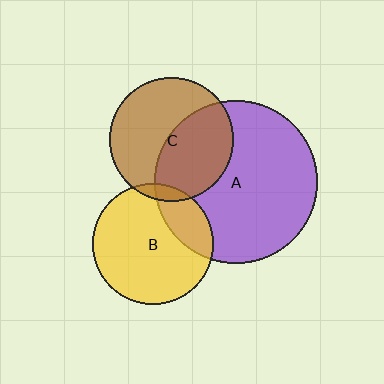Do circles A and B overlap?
Yes.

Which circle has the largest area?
Circle A (purple).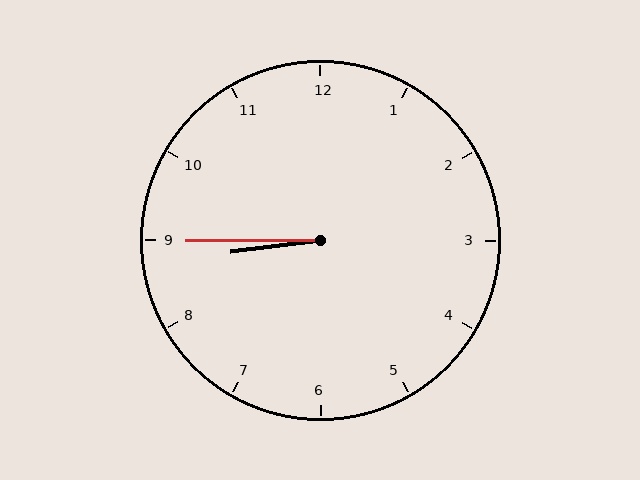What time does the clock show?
8:45.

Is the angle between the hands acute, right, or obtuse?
It is acute.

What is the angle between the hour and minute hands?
Approximately 8 degrees.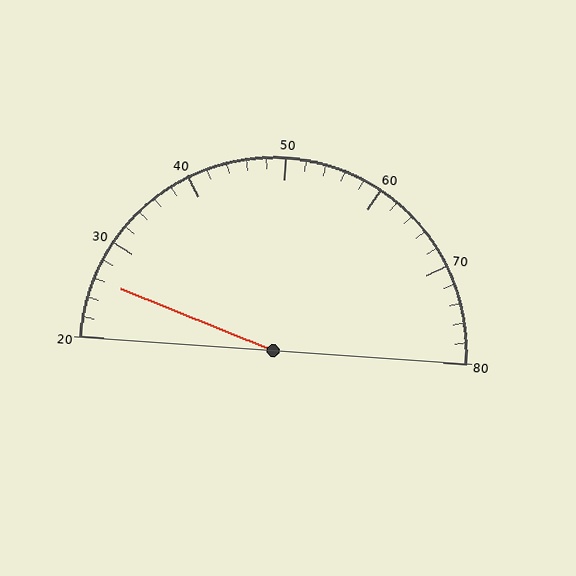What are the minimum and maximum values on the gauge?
The gauge ranges from 20 to 80.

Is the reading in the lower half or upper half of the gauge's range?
The reading is in the lower half of the range (20 to 80).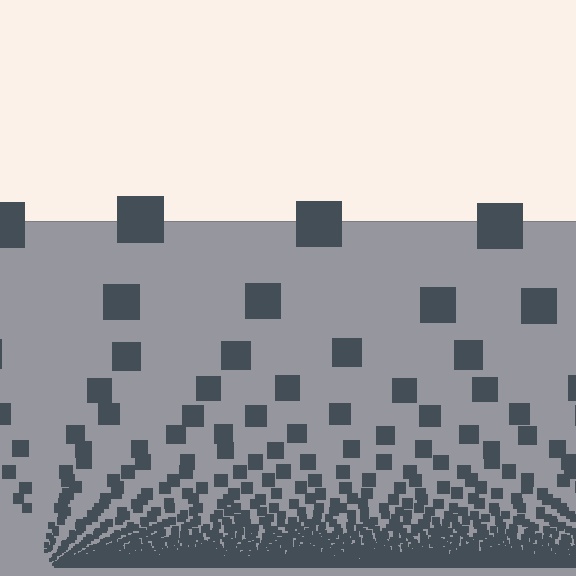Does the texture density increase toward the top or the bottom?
Density increases toward the bottom.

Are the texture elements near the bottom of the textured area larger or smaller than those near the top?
Smaller. The gradient is inverted — elements near the bottom are smaller and denser.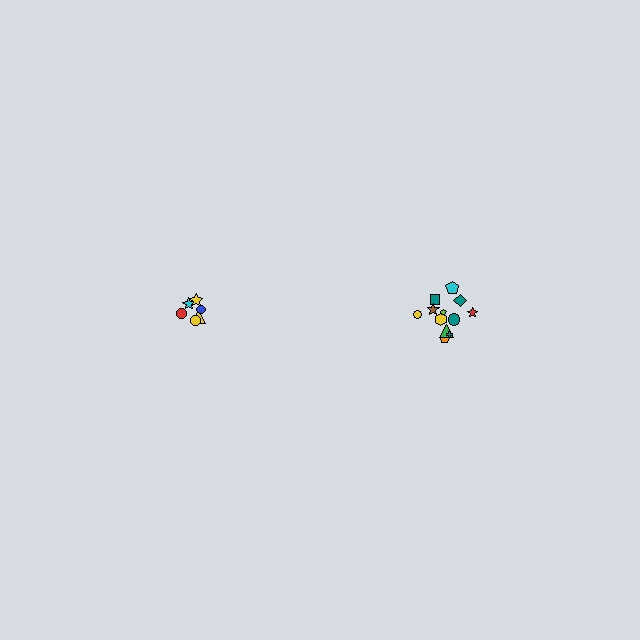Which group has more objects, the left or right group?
The right group.